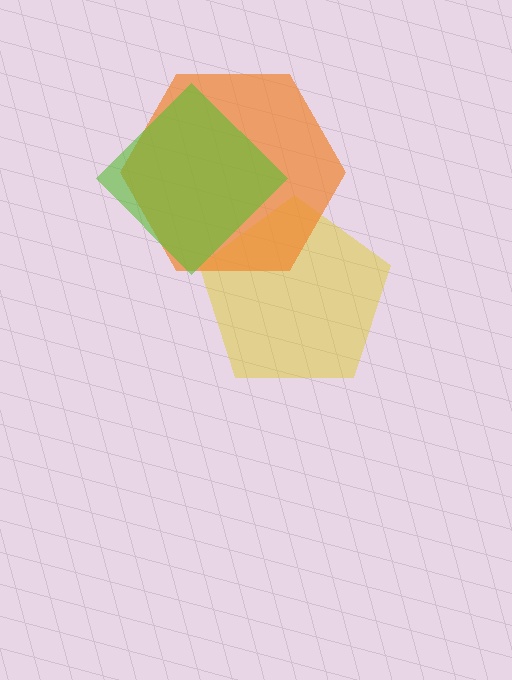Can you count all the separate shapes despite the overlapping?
Yes, there are 3 separate shapes.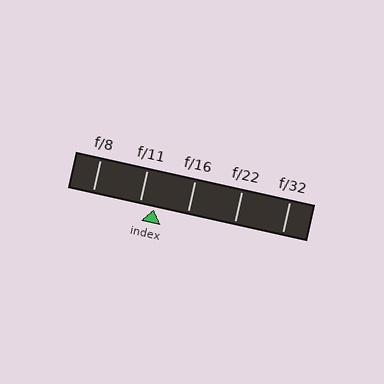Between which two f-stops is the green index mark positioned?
The index mark is between f/11 and f/16.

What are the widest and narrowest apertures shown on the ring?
The widest aperture shown is f/8 and the narrowest is f/32.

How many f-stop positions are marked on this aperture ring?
There are 5 f-stop positions marked.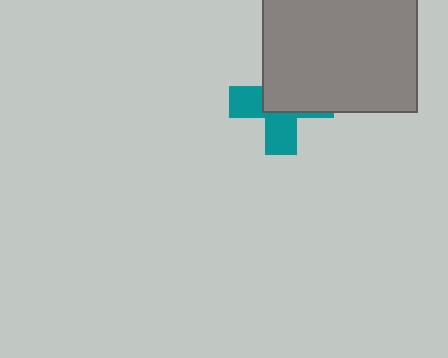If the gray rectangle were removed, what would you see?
You would see the complete teal cross.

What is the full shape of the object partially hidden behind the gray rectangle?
The partially hidden object is a teal cross.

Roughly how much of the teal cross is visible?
A small part of it is visible (roughly 44%).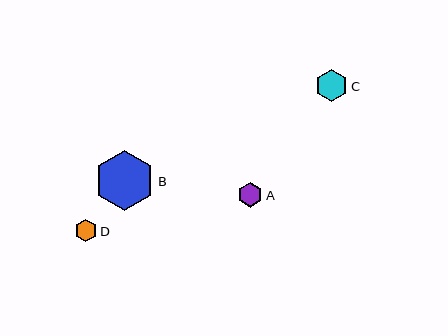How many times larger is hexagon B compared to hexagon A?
Hexagon B is approximately 2.5 times the size of hexagon A.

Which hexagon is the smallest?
Hexagon D is the smallest with a size of approximately 23 pixels.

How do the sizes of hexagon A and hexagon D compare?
Hexagon A and hexagon D are approximately the same size.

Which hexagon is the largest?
Hexagon B is the largest with a size of approximately 60 pixels.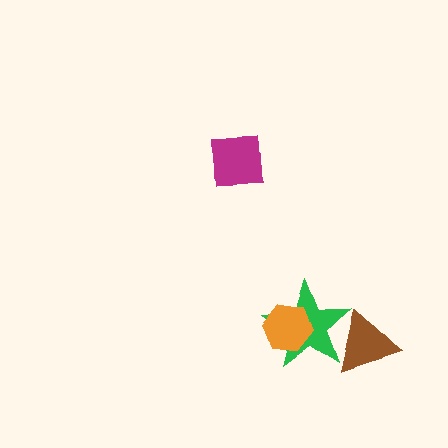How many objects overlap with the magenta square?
0 objects overlap with the magenta square.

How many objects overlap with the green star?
2 objects overlap with the green star.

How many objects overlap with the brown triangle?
1 object overlaps with the brown triangle.